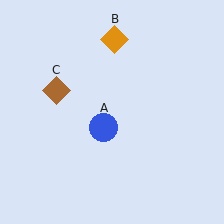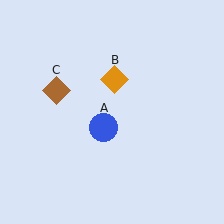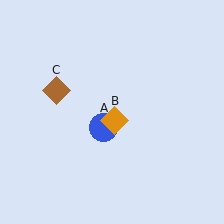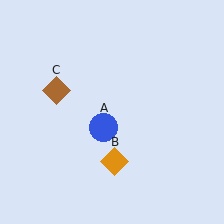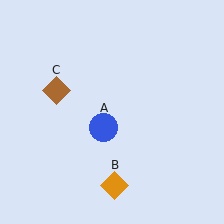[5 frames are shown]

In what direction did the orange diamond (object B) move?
The orange diamond (object B) moved down.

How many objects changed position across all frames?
1 object changed position: orange diamond (object B).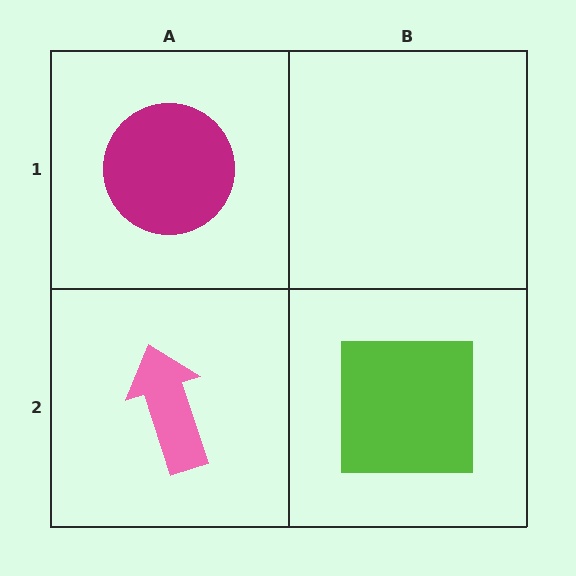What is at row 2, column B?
A lime square.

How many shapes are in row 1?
1 shape.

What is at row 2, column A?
A pink arrow.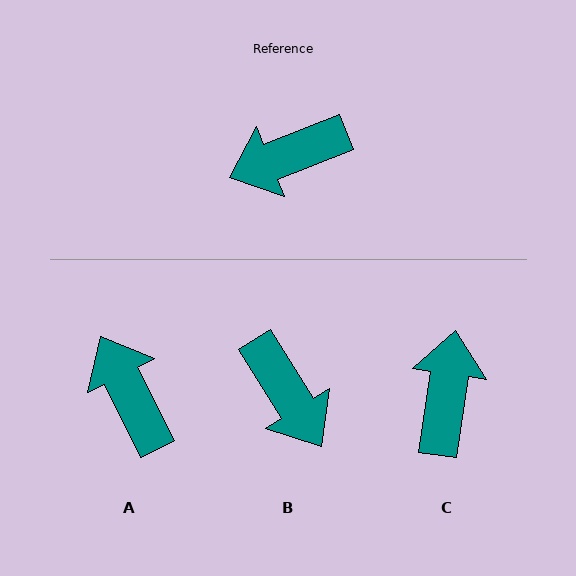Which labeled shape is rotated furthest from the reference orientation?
C, about 120 degrees away.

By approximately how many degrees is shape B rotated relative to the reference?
Approximately 100 degrees counter-clockwise.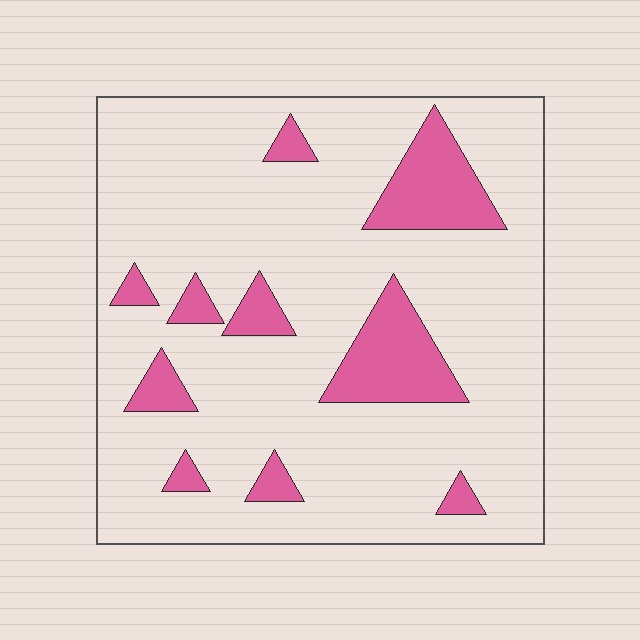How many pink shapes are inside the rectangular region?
10.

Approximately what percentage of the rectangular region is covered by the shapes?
Approximately 15%.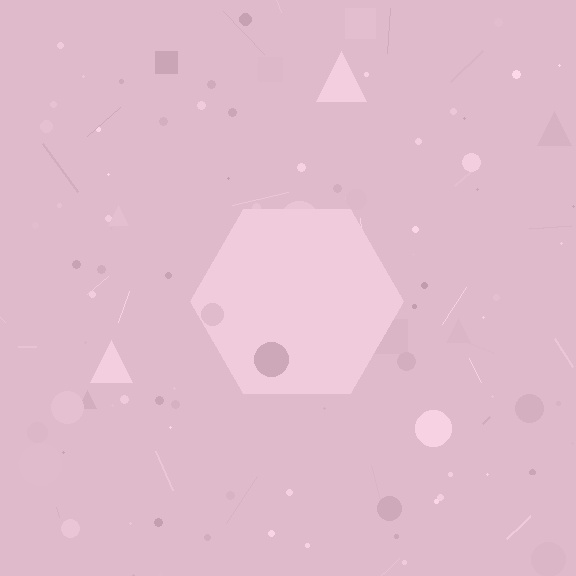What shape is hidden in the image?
A hexagon is hidden in the image.